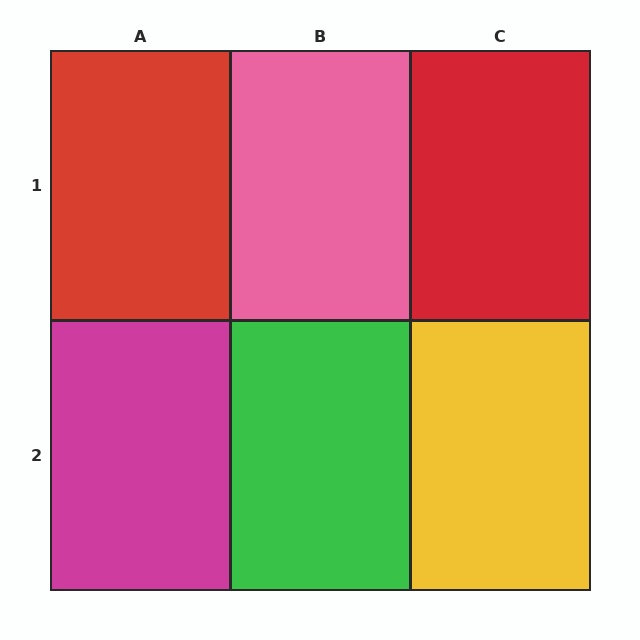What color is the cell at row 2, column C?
Yellow.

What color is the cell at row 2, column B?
Green.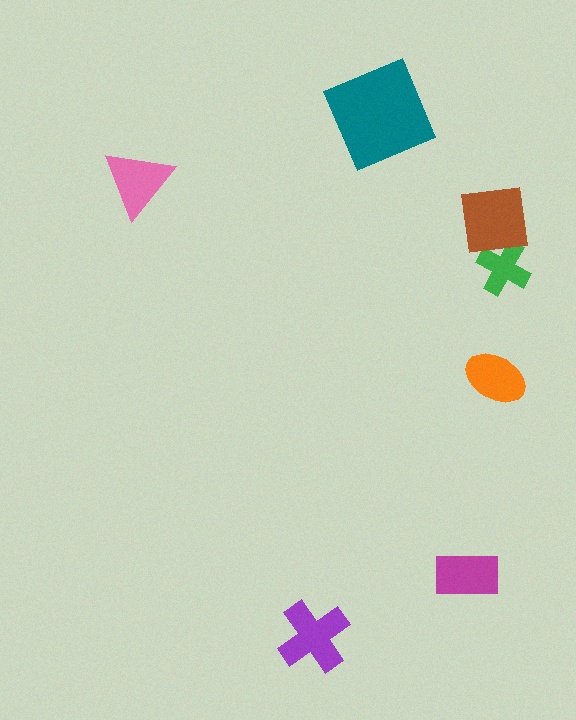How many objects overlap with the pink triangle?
0 objects overlap with the pink triangle.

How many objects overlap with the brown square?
1 object overlaps with the brown square.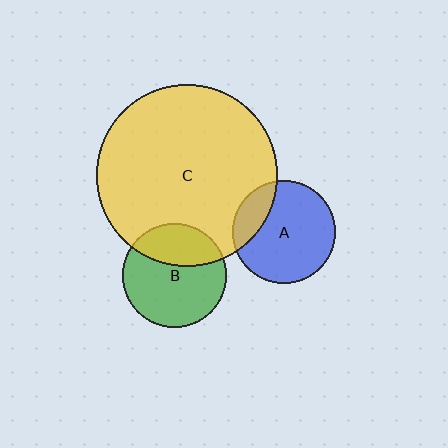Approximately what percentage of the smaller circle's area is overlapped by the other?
Approximately 20%.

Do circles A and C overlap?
Yes.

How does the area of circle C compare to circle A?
Approximately 3.1 times.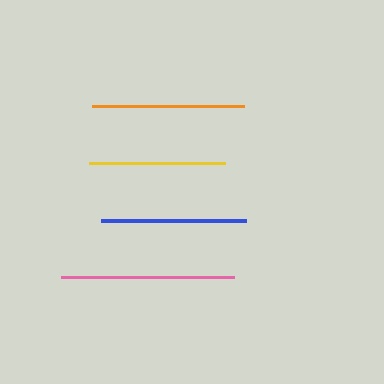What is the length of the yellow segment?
The yellow segment is approximately 136 pixels long.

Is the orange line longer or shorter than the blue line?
The orange line is longer than the blue line.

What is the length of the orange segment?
The orange segment is approximately 152 pixels long.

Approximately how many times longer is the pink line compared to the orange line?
The pink line is approximately 1.1 times the length of the orange line.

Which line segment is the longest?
The pink line is the longest at approximately 172 pixels.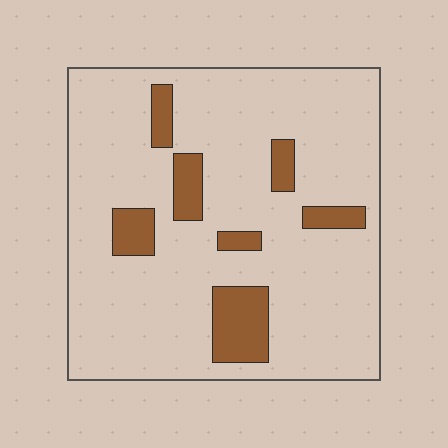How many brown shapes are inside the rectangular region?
7.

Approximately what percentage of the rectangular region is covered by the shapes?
Approximately 15%.